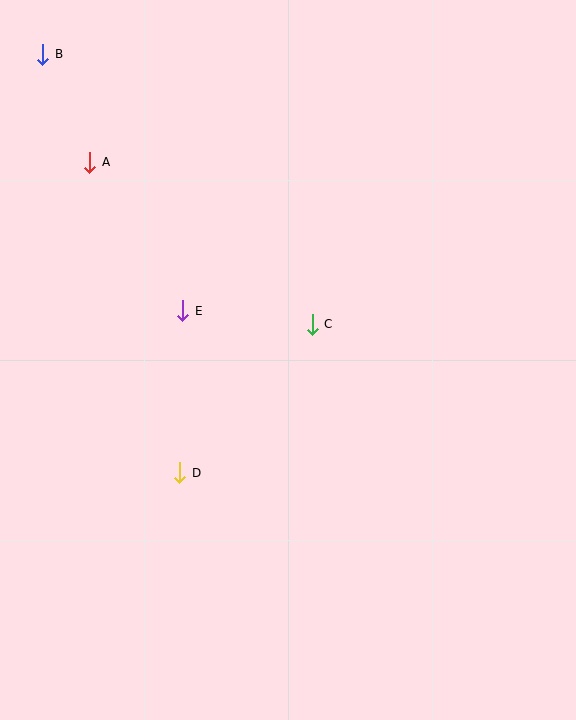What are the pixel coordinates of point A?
Point A is at (90, 162).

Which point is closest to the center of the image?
Point C at (312, 324) is closest to the center.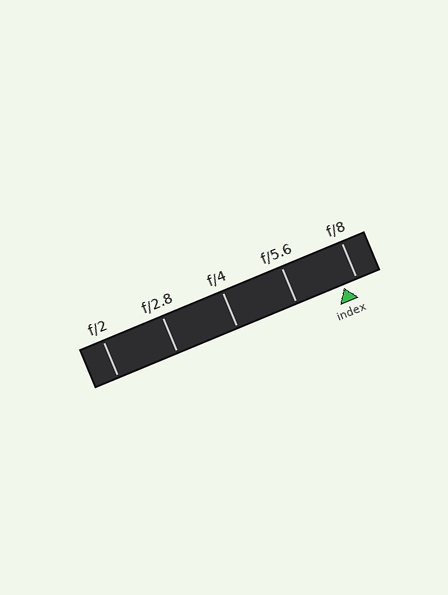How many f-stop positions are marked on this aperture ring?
There are 5 f-stop positions marked.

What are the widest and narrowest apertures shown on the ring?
The widest aperture shown is f/2 and the narrowest is f/8.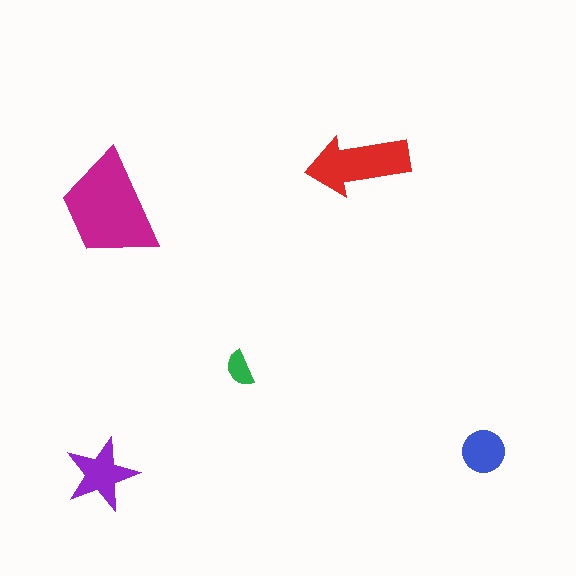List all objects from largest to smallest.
The magenta trapezoid, the red arrow, the purple star, the blue circle, the green semicircle.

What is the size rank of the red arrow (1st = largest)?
2nd.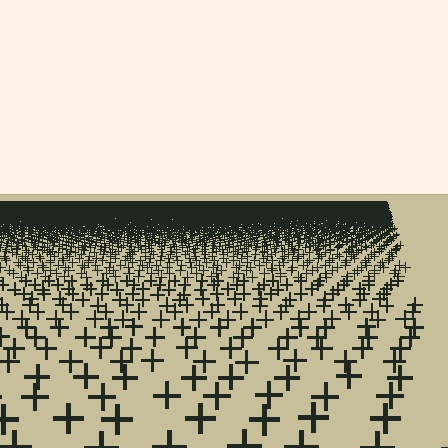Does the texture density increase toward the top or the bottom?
Density increases toward the top.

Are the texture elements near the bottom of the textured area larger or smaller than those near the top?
Larger. Near the bottom, elements are closer to the viewer and appear at a bigger on-screen size.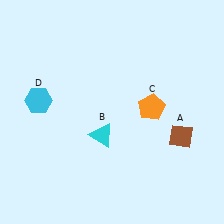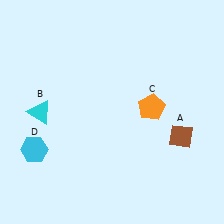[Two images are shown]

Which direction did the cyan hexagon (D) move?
The cyan hexagon (D) moved down.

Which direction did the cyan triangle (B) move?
The cyan triangle (B) moved left.